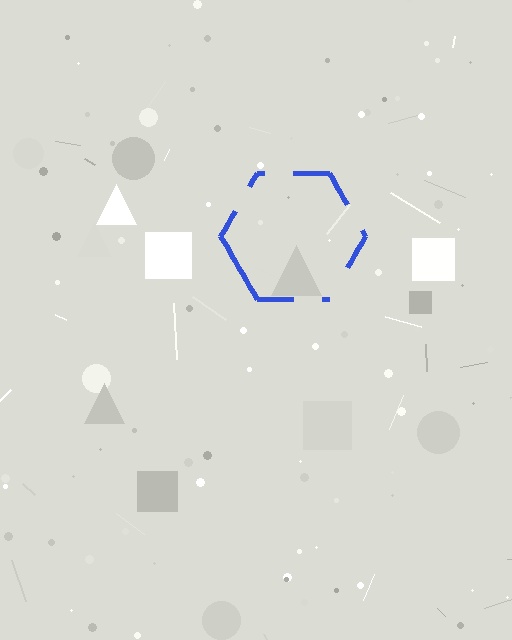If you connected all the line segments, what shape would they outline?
They would outline a hexagon.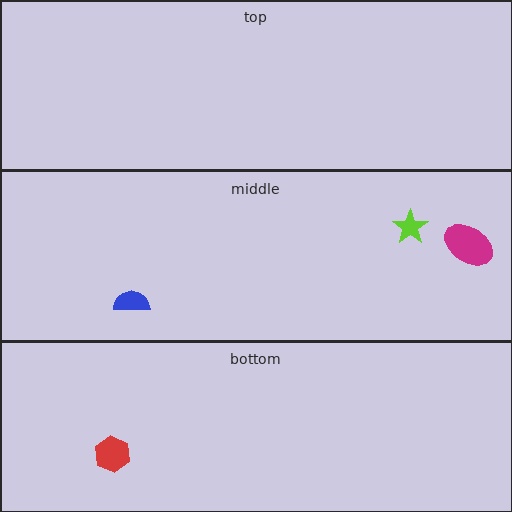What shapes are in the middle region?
The lime star, the magenta ellipse, the blue semicircle.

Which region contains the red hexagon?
The bottom region.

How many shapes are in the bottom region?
1.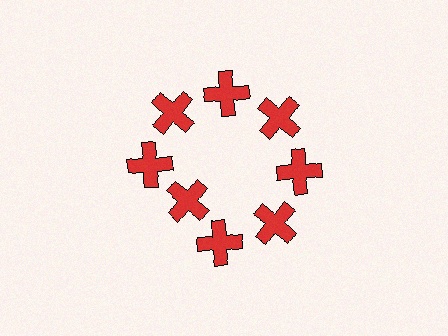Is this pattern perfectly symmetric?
No. The 8 red crosses are arranged in a ring, but one element near the 8 o'clock position is pulled inward toward the center, breaking the 8-fold rotational symmetry.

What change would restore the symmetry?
The symmetry would be restored by moving it outward, back onto the ring so that all 8 crosses sit at equal angles and equal distance from the center.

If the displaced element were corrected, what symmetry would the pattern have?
It would have 8-fold rotational symmetry — the pattern would map onto itself every 45 degrees.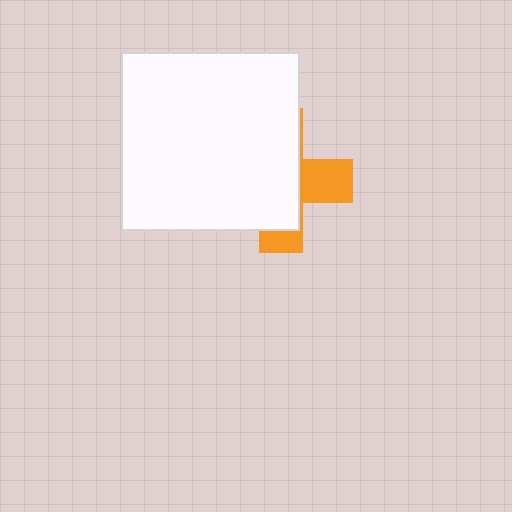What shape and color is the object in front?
The object in front is a white square.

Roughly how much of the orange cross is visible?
A small part of it is visible (roughly 34%).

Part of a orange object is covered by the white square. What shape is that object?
It is a cross.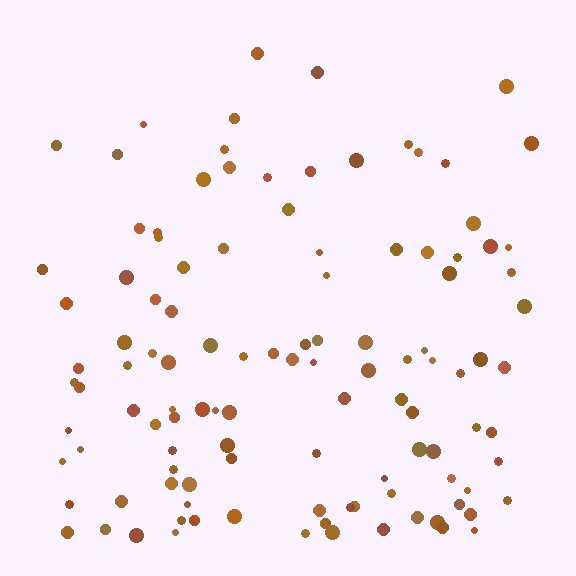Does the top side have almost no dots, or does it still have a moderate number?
Still a moderate number, just noticeably fewer than the bottom.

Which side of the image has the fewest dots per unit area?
The top.